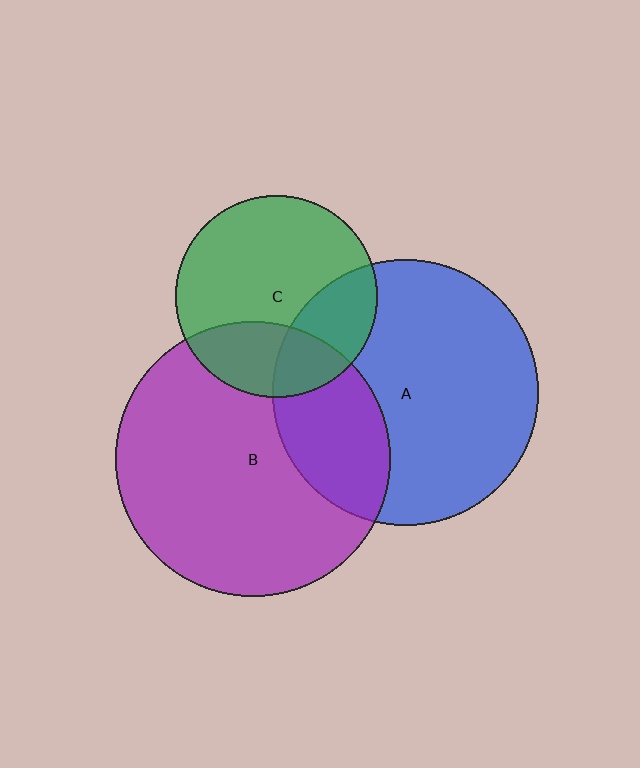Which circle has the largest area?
Circle B (purple).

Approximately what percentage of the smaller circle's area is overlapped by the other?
Approximately 30%.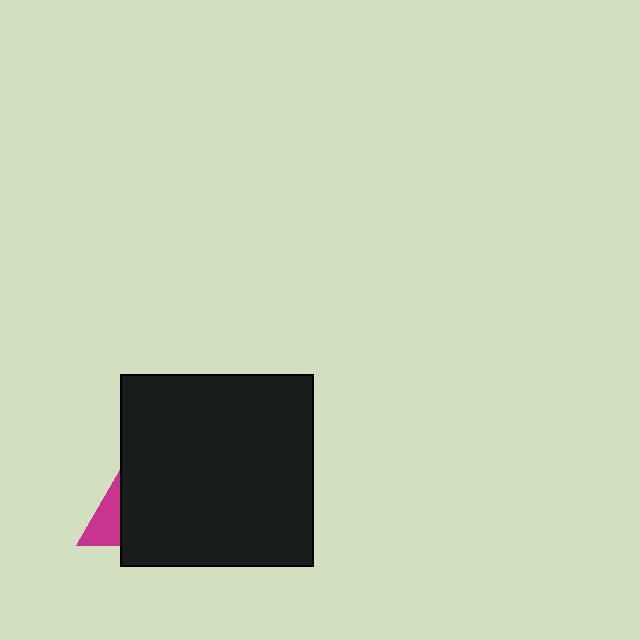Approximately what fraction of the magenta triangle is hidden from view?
Roughly 69% of the magenta triangle is hidden behind the black square.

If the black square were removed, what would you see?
You would see the complete magenta triangle.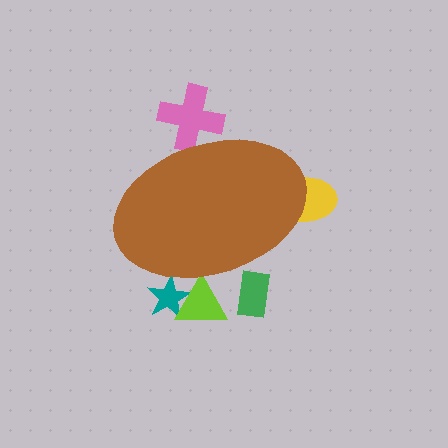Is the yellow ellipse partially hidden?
Yes, the yellow ellipse is partially hidden behind the brown ellipse.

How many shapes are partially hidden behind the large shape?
5 shapes are partially hidden.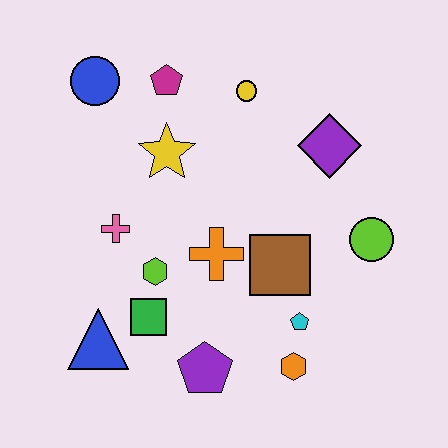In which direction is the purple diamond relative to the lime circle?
The purple diamond is above the lime circle.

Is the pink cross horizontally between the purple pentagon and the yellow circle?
No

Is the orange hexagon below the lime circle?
Yes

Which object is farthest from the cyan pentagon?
The blue circle is farthest from the cyan pentagon.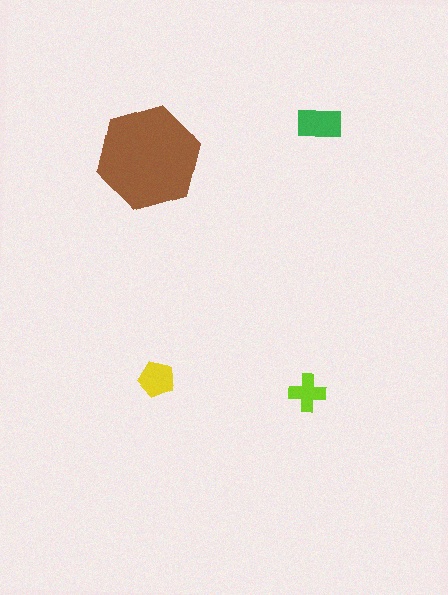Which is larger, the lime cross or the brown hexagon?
The brown hexagon.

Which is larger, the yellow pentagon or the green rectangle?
The green rectangle.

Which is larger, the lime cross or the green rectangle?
The green rectangle.